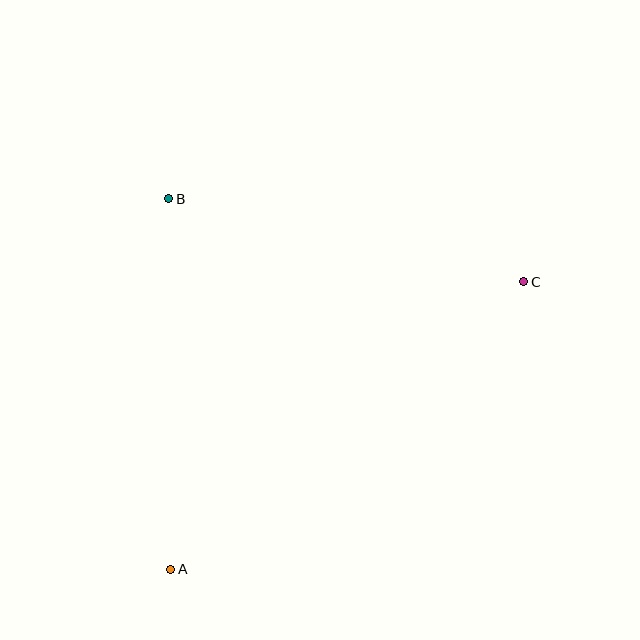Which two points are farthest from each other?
Points A and C are farthest from each other.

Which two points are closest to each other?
Points B and C are closest to each other.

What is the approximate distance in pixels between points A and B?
The distance between A and B is approximately 371 pixels.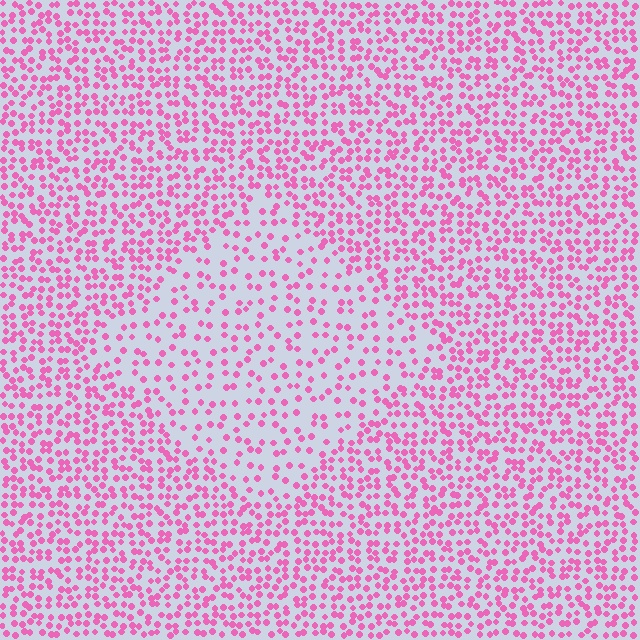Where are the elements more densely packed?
The elements are more densely packed outside the diamond boundary.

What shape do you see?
I see a diamond.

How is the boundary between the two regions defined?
The boundary is defined by a change in element density (approximately 2.0x ratio). All elements are the same color, size, and shape.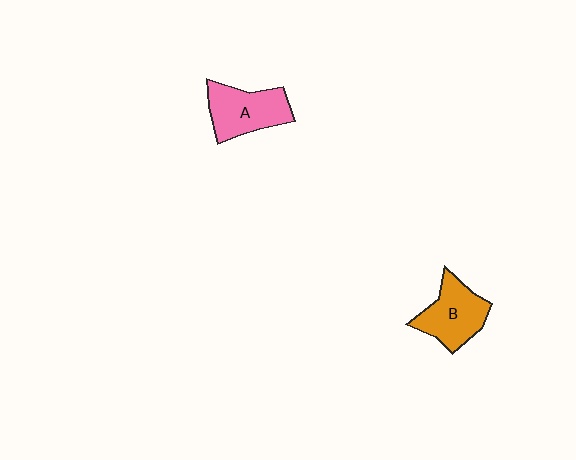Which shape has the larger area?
Shape A (pink).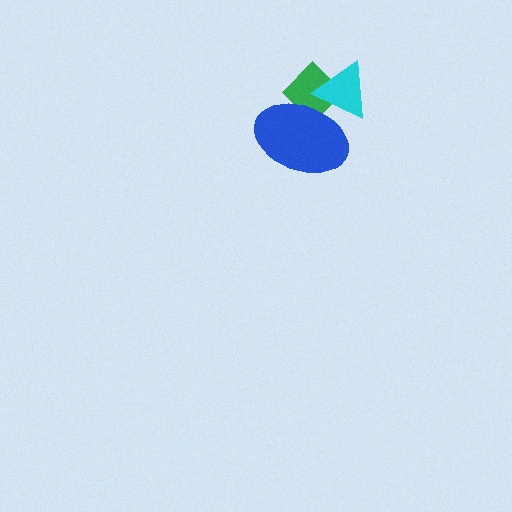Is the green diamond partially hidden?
Yes, it is partially covered by another shape.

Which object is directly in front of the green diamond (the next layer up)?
The blue ellipse is directly in front of the green diamond.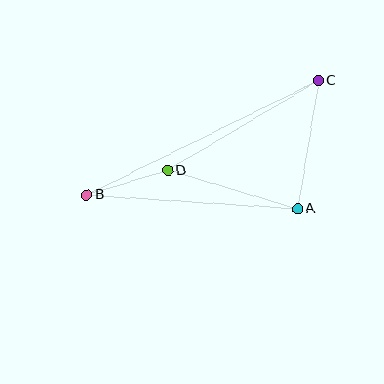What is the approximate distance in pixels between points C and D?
The distance between C and D is approximately 176 pixels.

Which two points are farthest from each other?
Points B and C are farthest from each other.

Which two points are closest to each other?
Points B and D are closest to each other.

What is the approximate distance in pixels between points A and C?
The distance between A and C is approximately 130 pixels.